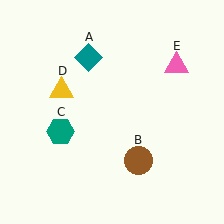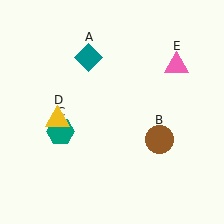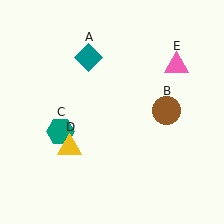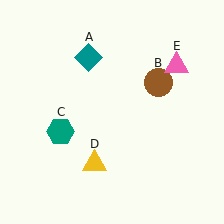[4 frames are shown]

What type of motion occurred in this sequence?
The brown circle (object B), yellow triangle (object D) rotated counterclockwise around the center of the scene.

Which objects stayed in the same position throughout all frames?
Teal diamond (object A) and teal hexagon (object C) and pink triangle (object E) remained stationary.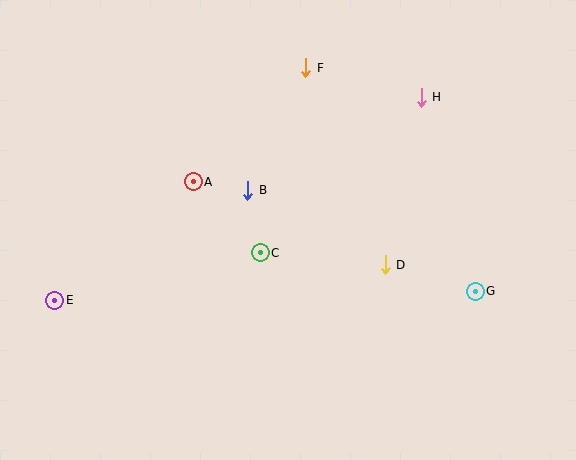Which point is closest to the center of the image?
Point C at (260, 253) is closest to the center.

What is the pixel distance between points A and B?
The distance between A and B is 55 pixels.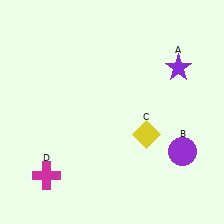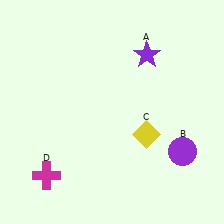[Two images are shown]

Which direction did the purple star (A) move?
The purple star (A) moved left.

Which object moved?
The purple star (A) moved left.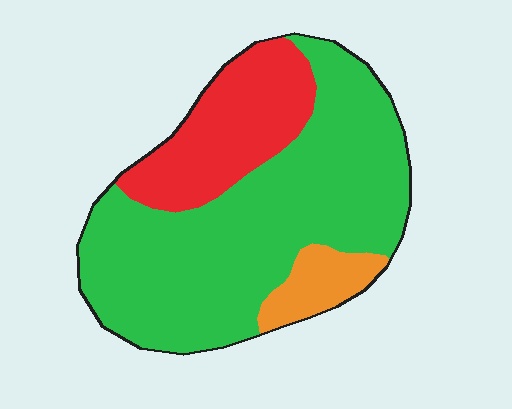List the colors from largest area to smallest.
From largest to smallest: green, red, orange.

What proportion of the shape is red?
Red covers about 25% of the shape.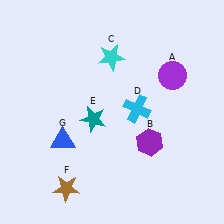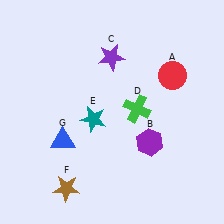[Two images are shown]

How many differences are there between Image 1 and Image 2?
There are 3 differences between the two images.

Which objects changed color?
A changed from purple to red. C changed from cyan to purple. D changed from cyan to green.